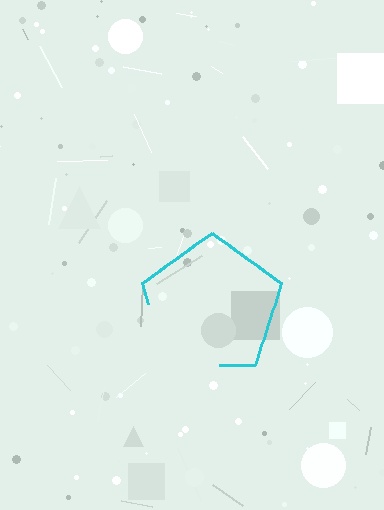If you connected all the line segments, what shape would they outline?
They would outline a pentagon.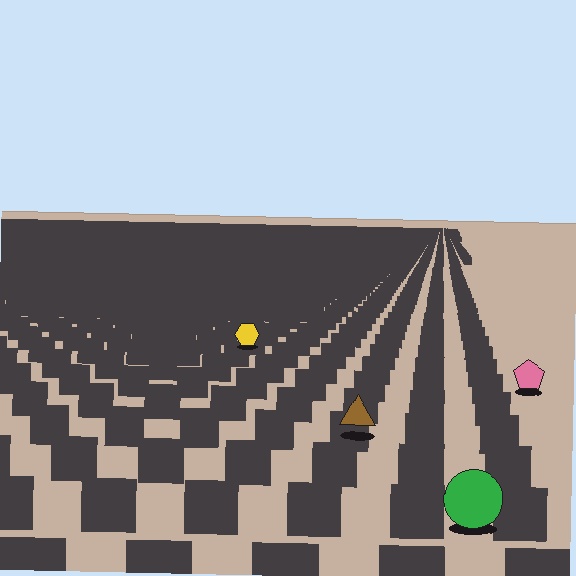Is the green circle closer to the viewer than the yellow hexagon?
Yes. The green circle is closer — you can tell from the texture gradient: the ground texture is coarser near it.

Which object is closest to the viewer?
The green circle is closest. The texture marks near it are larger and more spread out.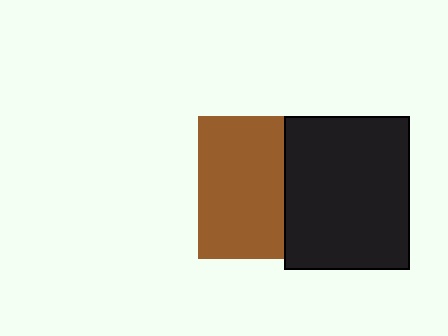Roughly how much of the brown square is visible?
About half of it is visible (roughly 61%).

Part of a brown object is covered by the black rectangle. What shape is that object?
It is a square.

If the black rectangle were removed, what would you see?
You would see the complete brown square.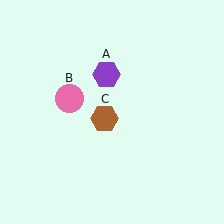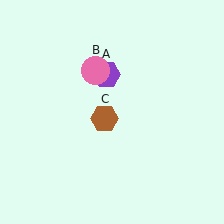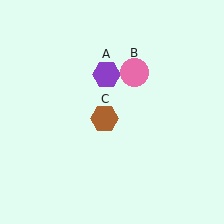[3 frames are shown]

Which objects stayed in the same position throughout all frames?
Purple hexagon (object A) and brown hexagon (object C) remained stationary.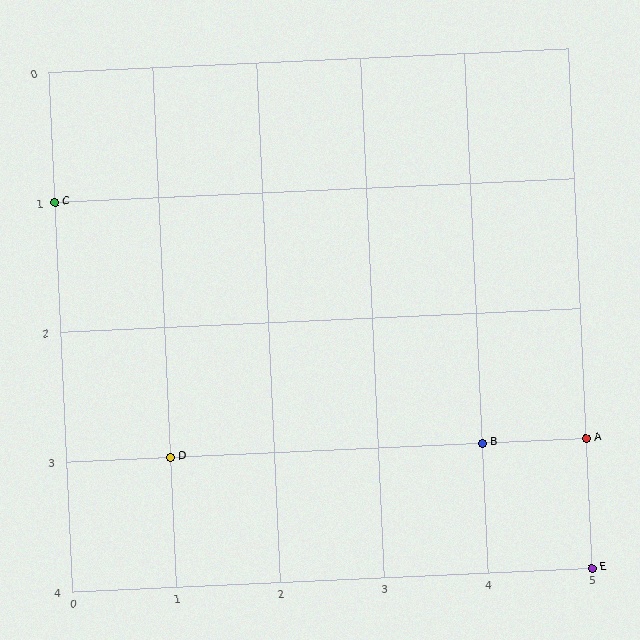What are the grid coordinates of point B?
Point B is at grid coordinates (4, 3).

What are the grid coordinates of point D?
Point D is at grid coordinates (1, 3).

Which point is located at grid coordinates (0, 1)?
Point C is at (0, 1).